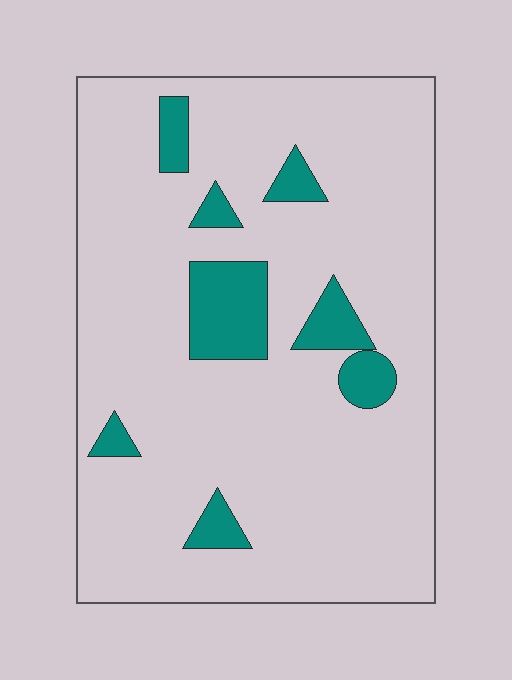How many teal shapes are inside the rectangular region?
8.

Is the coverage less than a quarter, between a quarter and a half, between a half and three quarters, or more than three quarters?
Less than a quarter.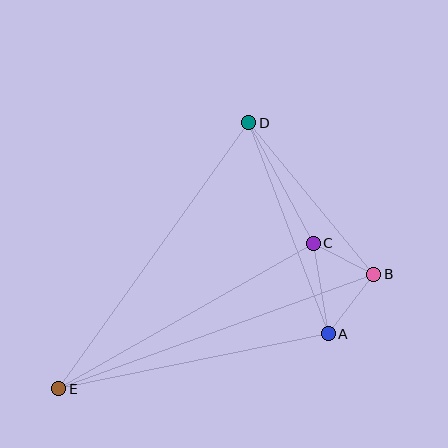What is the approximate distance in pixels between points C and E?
The distance between C and E is approximately 293 pixels.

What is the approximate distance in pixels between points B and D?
The distance between B and D is approximately 196 pixels.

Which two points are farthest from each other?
Points B and E are farthest from each other.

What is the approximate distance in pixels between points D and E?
The distance between D and E is approximately 327 pixels.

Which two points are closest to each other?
Points B and C are closest to each other.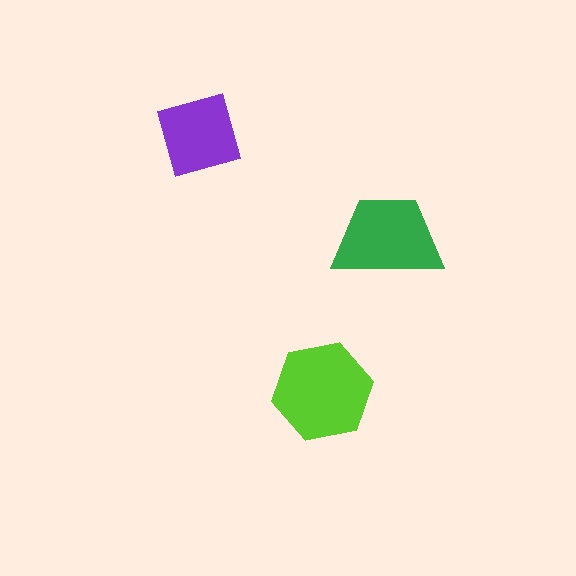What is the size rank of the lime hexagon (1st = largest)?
1st.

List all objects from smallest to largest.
The purple square, the green trapezoid, the lime hexagon.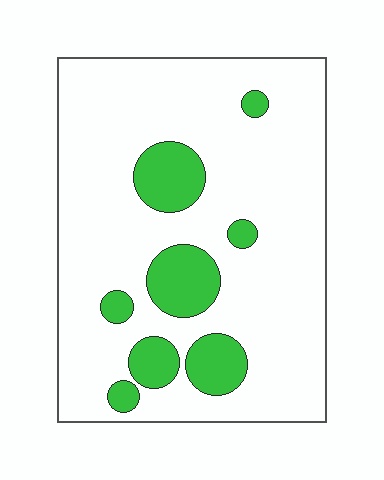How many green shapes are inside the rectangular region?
8.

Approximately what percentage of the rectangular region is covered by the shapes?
Approximately 15%.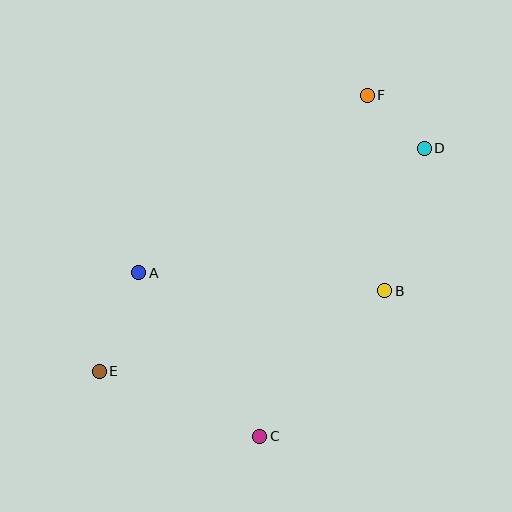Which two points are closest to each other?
Points D and F are closest to each other.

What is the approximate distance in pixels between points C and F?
The distance between C and F is approximately 357 pixels.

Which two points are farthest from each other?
Points D and E are farthest from each other.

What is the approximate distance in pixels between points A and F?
The distance between A and F is approximately 289 pixels.